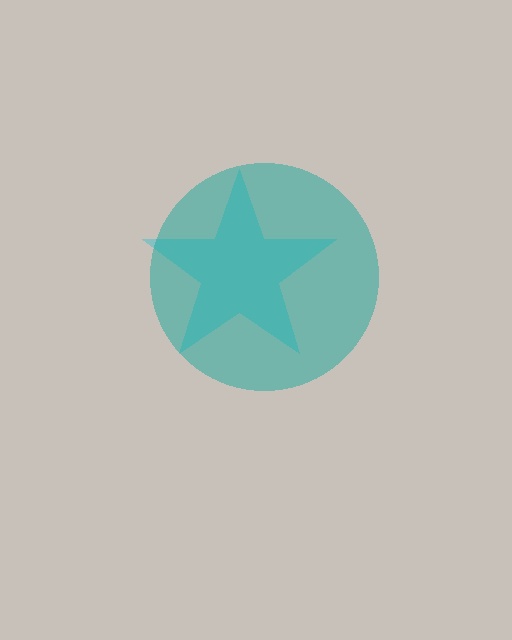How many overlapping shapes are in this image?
There are 2 overlapping shapes in the image.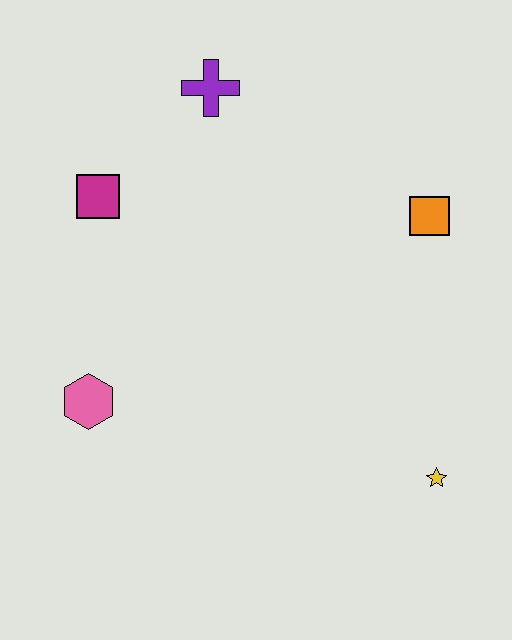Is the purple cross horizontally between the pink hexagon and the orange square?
Yes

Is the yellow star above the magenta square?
No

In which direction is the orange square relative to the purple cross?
The orange square is to the right of the purple cross.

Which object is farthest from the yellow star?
The purple cross is farthest from the yellow star.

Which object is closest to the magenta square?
The purple cross is closest to the magenta square.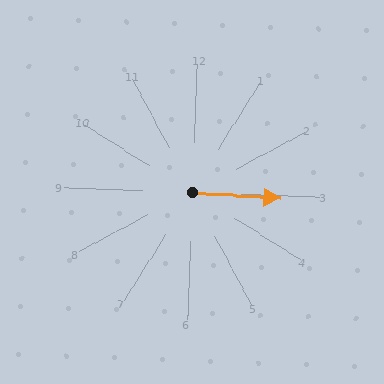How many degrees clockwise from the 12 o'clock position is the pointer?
Approximately 92 degrees.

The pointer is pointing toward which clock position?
Roughly 3 o'clock.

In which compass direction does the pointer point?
East.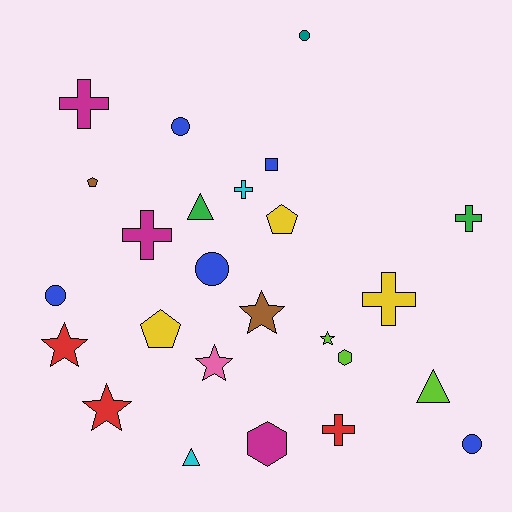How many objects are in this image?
There are 25 objects.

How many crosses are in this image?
There are 6 crosses.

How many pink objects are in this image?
There is 1 pink object.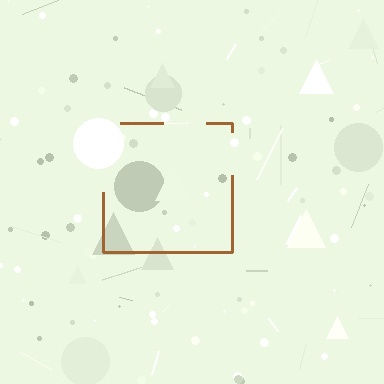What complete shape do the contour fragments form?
The contour fragments form a square.